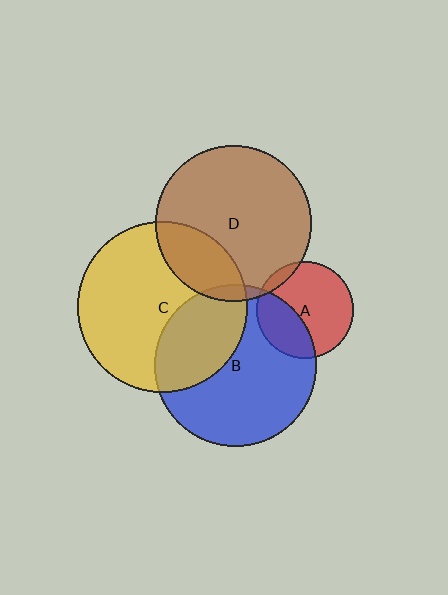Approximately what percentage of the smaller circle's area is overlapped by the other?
Approximately 5%.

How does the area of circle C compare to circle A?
Approximately 3.0 times.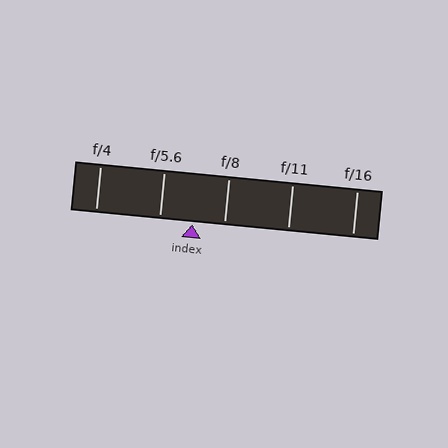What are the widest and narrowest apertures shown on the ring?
The widest aperture shown is f/4 and the narrowest is f/16.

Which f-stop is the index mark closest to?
The index mark is closest to f/8.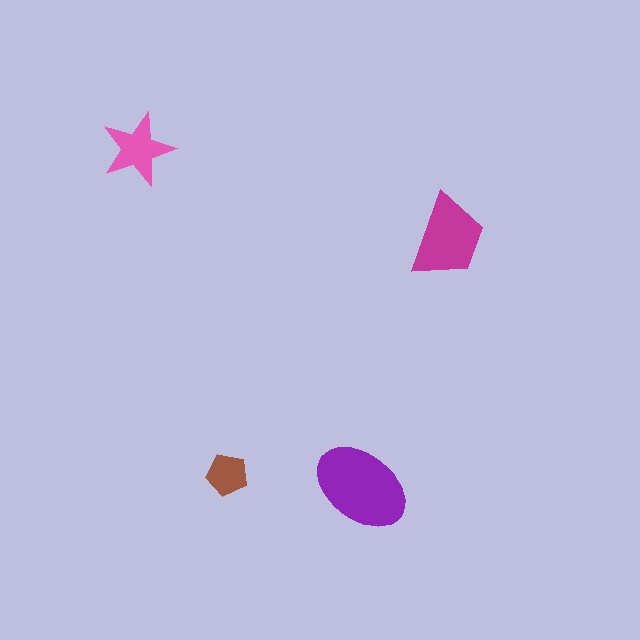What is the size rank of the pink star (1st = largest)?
3rd.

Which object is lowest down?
The purple ellipse is bottommost.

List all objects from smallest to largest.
The brown pentagon, the pink star, the magenta trapezoid, the purple ellipse.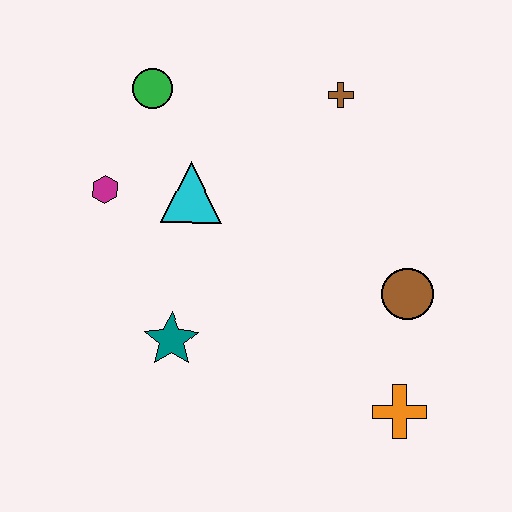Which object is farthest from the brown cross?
The orange cross is farthest from the brown cross.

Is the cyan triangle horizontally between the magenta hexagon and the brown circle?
Yes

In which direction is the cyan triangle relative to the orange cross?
The cyan triangle is above the orange cross.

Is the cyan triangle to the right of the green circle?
Yes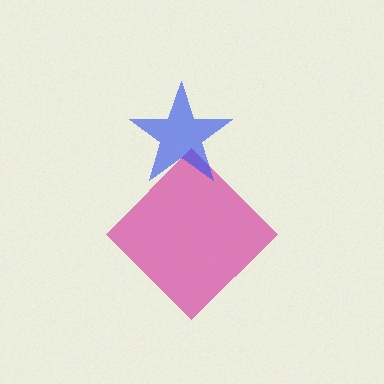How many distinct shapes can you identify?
There are 2 distinct shapes: a magenta diamond, a blue star.